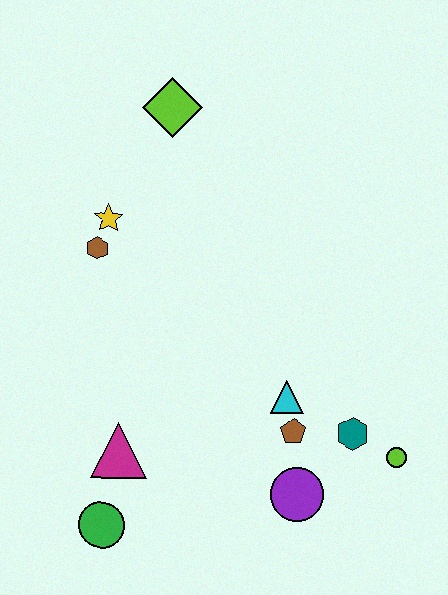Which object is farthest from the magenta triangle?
The lime diamond is farthest from the magenta triangle.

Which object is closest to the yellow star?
The brown hexagon is closest to the yellow star.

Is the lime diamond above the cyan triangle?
Yes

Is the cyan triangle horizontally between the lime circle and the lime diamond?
Yes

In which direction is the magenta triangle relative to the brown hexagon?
The magenta triangle is below the brown hexagon.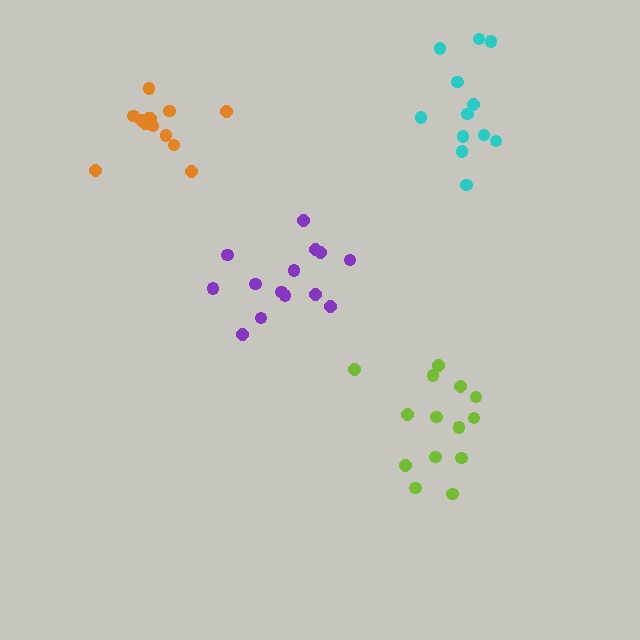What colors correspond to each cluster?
The clusters are colored: cyan, purple, lime, orange.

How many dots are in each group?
Group 1: 12 dots, Group 2: 14 dots, Group 3: 14 dots, Group 4: 13 dots (53 total).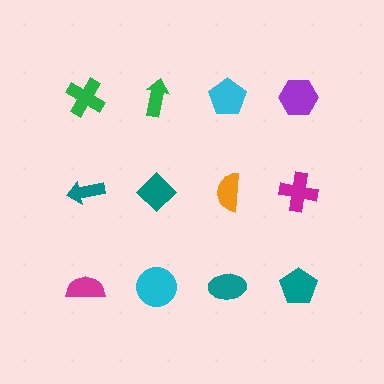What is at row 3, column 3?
A teal ellipse.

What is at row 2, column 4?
A magenta cross.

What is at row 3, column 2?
A cyan circle.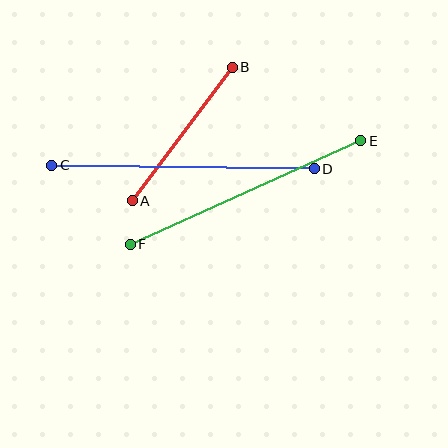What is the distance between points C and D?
The distance is approximately 262 pixels.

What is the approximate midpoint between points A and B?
The midpoint is at approximately (182, 134) pixels.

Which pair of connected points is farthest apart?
Points C and D are farthest apart.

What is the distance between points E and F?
The distance is approximately 253 pixels.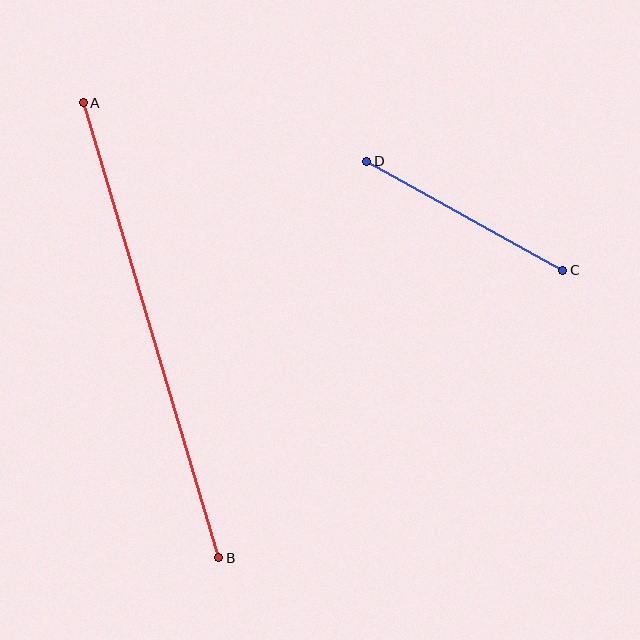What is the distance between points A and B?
The distance is approximately 475 pixels.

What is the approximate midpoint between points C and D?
The midpoint is at approximately (465, 216) pixels.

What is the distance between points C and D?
The distance is approximately 224 pixels.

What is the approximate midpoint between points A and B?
The midpoint is at approximately (151, 330) pixels.